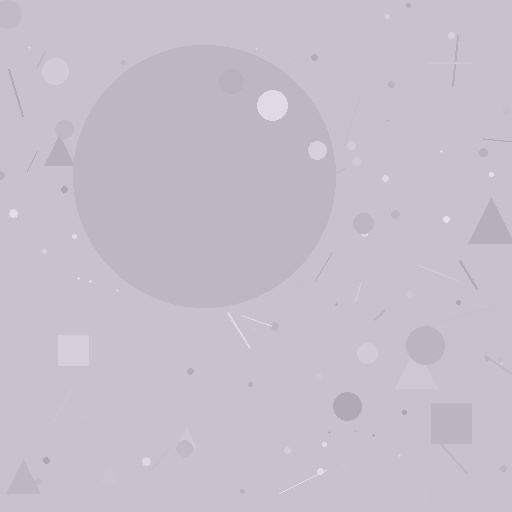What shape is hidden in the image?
A circle is hidden in the image.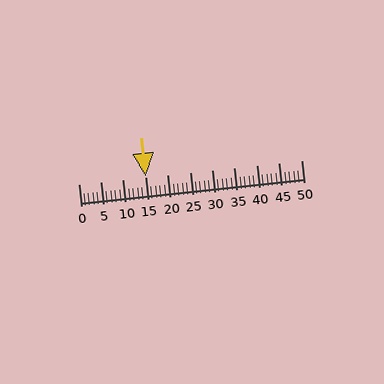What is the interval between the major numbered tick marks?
The major tick marks are spaced 5 units apart.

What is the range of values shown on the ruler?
The ruler shows values from 0 to 50.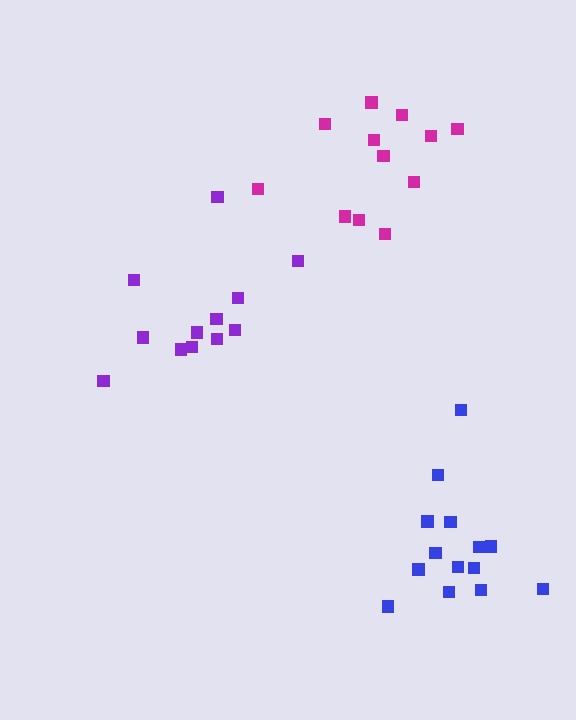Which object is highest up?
The magenta cluster is topmost.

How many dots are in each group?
Group 1: 13 dots, Group 2: 14 dots, Group 3: 12 dots (39 total).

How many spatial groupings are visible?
There are 3 spatial groupings.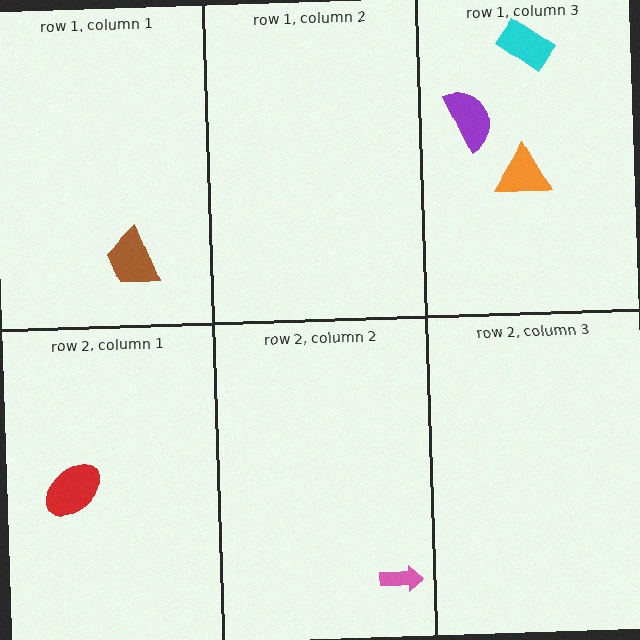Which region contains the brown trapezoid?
The row 1, column 1 region.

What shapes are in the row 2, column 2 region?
The pink arrow.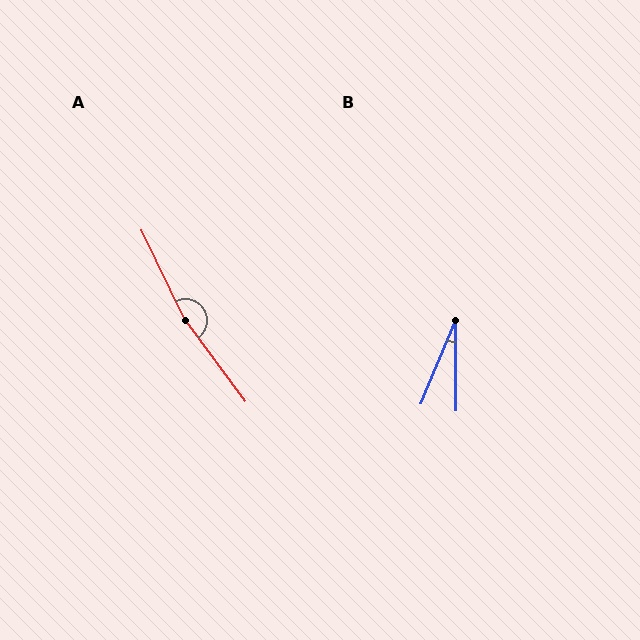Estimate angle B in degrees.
Approximately 23 degrees.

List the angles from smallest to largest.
B (23°), A (169°).